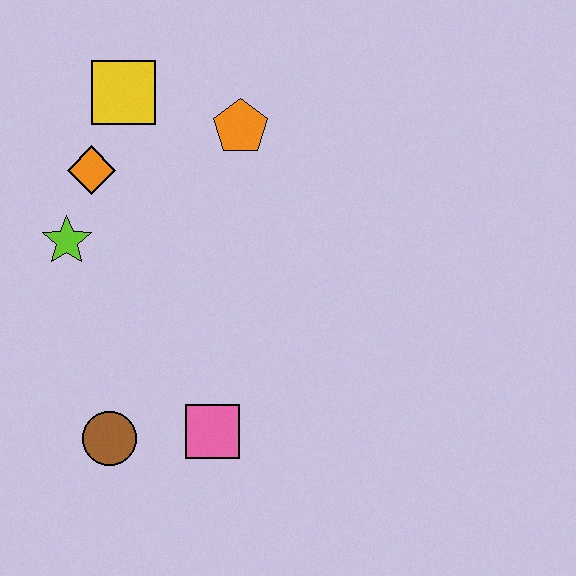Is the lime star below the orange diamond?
Yes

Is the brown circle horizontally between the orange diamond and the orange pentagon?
Yes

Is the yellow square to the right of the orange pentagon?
No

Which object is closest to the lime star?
The orange diamond is closest to the lime star.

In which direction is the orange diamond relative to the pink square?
The orange diamond is above the pink square.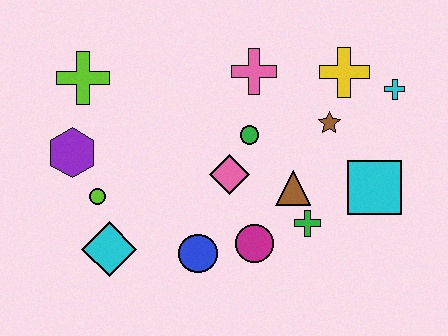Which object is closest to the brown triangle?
The green cross is closest to the brown triangle.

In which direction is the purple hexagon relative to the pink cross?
The purple hexagon is to the left of the pink cross.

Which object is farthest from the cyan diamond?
The cyan cross is farthest from the cyan diamond.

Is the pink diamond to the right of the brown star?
No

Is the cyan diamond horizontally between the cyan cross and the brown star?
No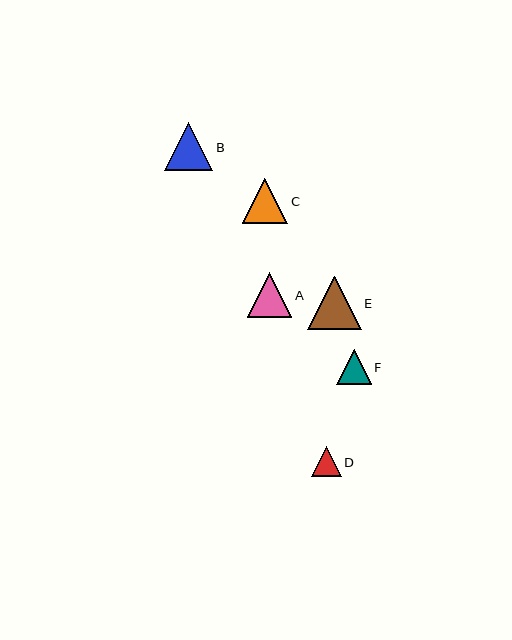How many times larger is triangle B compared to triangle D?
Triangle B is approximately 1.6 times the size of triangle D.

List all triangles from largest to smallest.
From largest to smallest: E, B, C, A, F, D.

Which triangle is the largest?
Triangle E is the largest with a size of approximately 54 pixels.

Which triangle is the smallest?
Triangle D is the smallest with a size of approximately 30 pixels.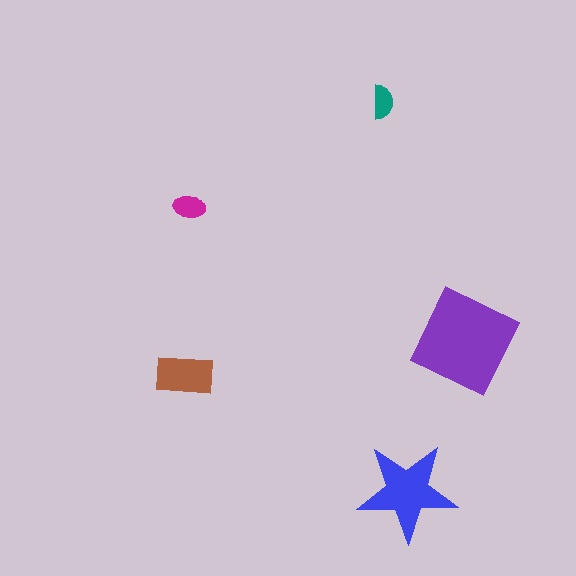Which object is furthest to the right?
The purple diamond is rightmost.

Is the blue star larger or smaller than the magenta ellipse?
Larger.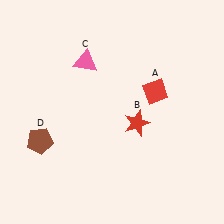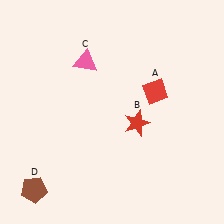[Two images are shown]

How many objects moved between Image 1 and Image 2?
1 object moved between the two images.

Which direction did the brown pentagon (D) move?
The brown pentagon (D) moved down.